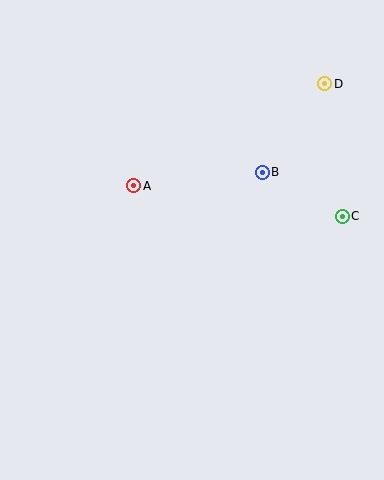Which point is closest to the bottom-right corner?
Point C is closest to the bottom-right corner.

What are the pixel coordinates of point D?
Point D is at (324, 84).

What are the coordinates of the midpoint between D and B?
The midpoint between D and B is at (293, 128).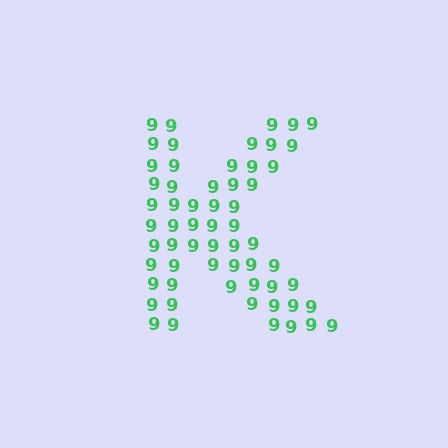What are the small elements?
The small elements are digit 9's.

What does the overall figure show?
The overall figure shows the letter K.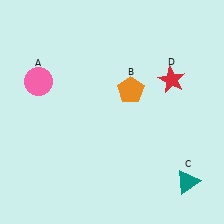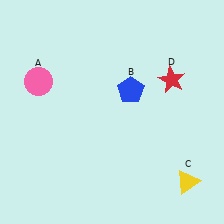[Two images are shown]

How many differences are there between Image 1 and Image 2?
There are 2 differences between the two images.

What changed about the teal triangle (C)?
In Image 1, C is teal. In Image 2, it changed to yellow.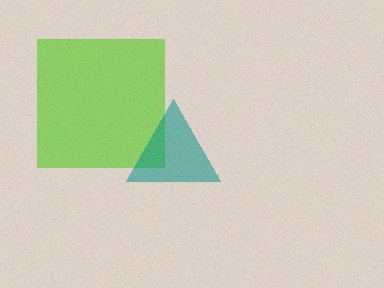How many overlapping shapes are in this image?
There are 2 overlapping shapes in the image.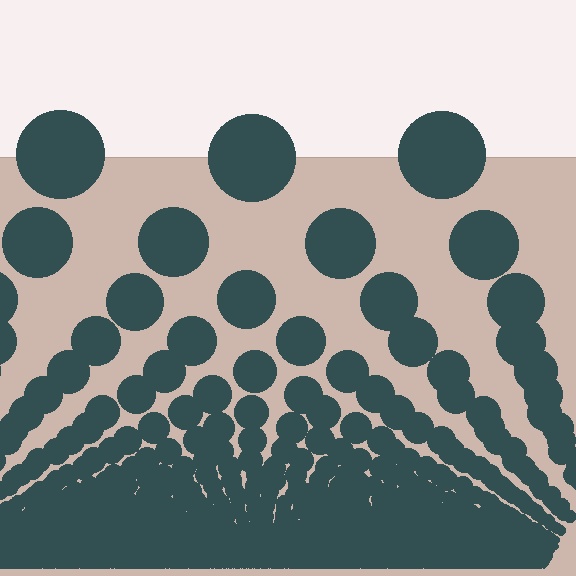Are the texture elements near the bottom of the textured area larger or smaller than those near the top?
Smaller. The gradient is inverted — elements near the bottom are smaller and denser.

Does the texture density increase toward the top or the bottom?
Density increases toward the bottom.